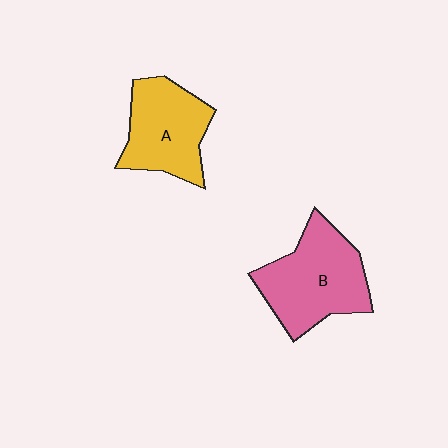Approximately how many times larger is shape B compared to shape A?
Approximately 1.2 times.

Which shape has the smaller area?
Shape A (yellow).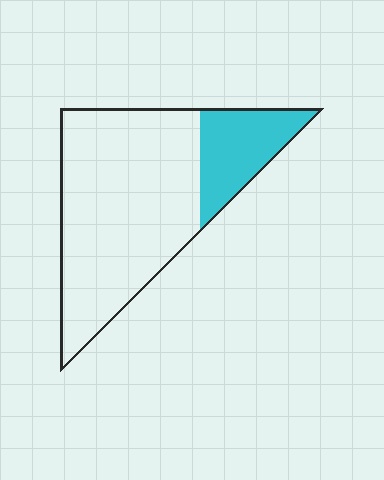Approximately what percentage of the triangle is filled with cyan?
Approximately 20%.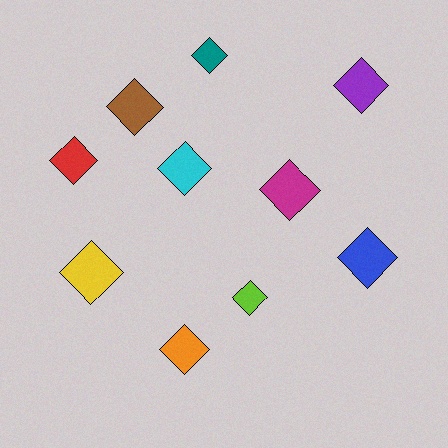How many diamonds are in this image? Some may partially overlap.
There are 10 diamonds.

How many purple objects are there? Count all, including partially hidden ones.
There is 1 purple object.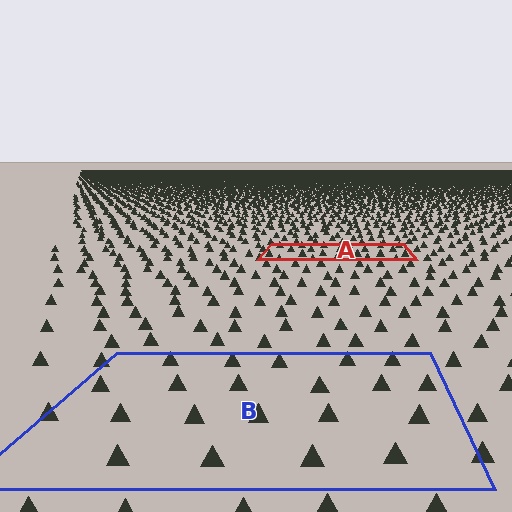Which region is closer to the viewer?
Region B is closer. The texture elements there are larger and more spread out.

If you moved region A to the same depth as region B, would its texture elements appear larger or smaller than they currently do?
They would appear larger. At a closer depth, the same texture elements are projected at a bigger on-screen size.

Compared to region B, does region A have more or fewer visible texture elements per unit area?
Region A has more texture elements per unit area — they are packed more densely because it is farther away.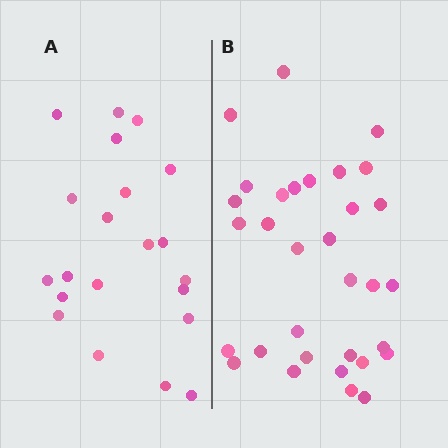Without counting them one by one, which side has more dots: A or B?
Region B (the right region) has more dots.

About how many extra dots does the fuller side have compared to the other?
Region B has roughly 12 or so more dots than region A.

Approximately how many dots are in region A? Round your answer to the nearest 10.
About 20 dots. (The exact count is 21, which rounds to 20.)